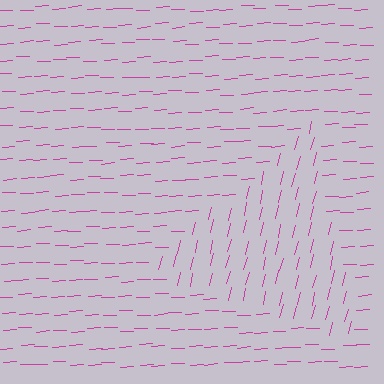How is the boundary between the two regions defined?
The boundary is defined purely by a change in line orientation (approximately 73 degrees difference). All lines are the same color and thickness.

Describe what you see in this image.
The image is filled with small magenta line segments. A triangle region in the image has lines oriented differently from the surrounding lines, creating a visible texture boundary.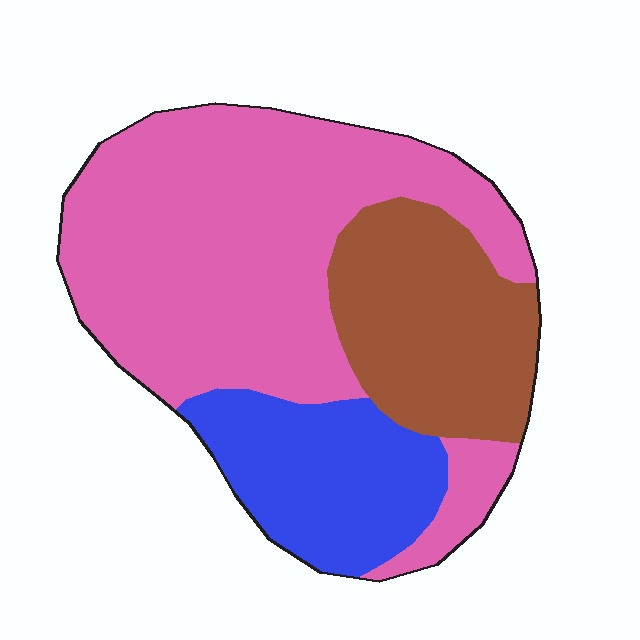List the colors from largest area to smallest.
From largest to smallest: pink, brown, blue.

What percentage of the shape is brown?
Brown covers around 25% of the shape.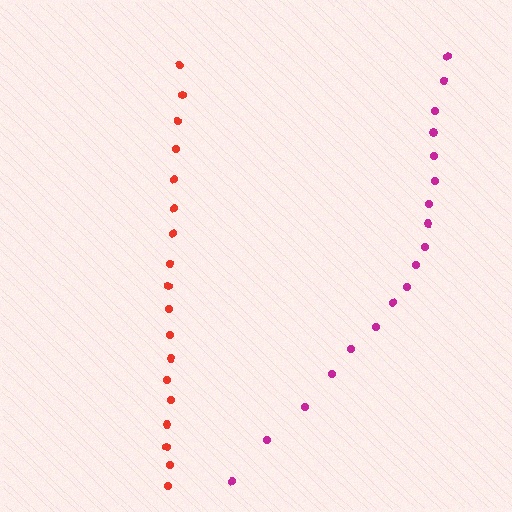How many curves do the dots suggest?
There are 2 distinct paths.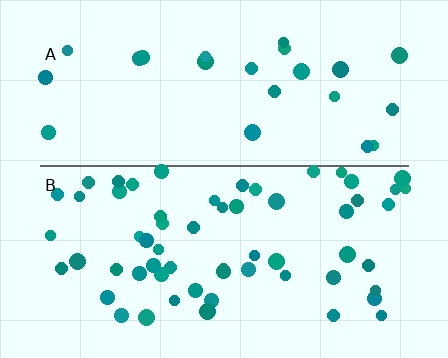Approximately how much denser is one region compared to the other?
Approximately 2.4× — region B over region A.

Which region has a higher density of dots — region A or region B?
B (the bottom).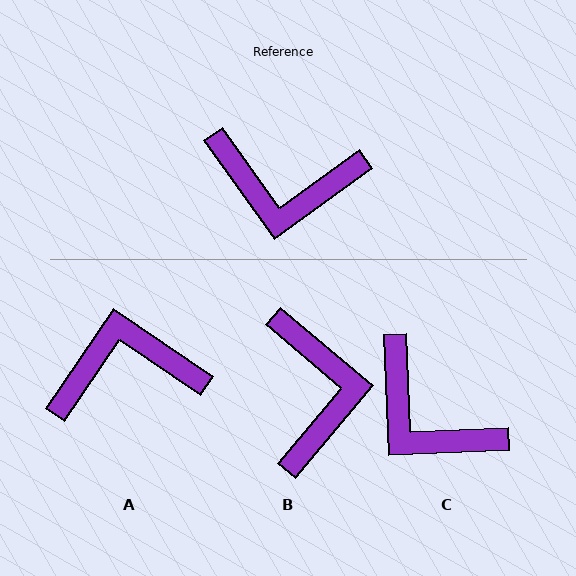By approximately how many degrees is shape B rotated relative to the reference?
Approximately 104 degrees counter-clockwise.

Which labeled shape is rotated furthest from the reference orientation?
A, about 160 degrees away.